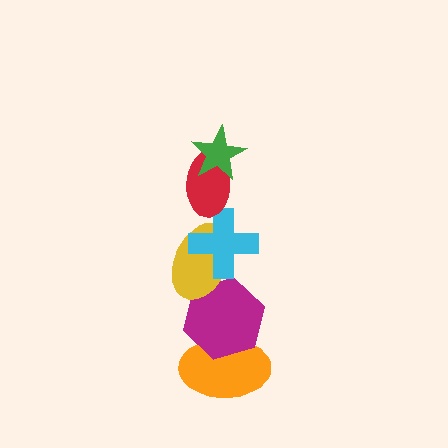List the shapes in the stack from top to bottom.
From top to bottom: the green star, the red ellipse, the cyan cross, the yellow ellipse, the magenta hexagon, the orange ellipse.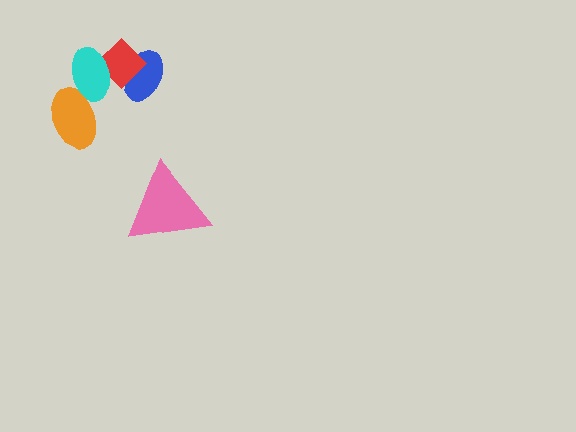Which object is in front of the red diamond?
The cyan ellipse is in front of the red diamond.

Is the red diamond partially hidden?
Yes, it is partially covered by another shape.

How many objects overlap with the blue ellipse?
1 object overlaps with the blue ellipse.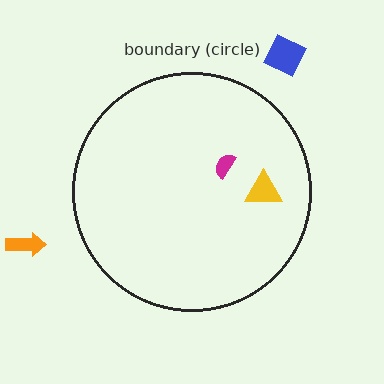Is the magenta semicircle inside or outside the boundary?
Inside.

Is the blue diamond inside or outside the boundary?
Outside.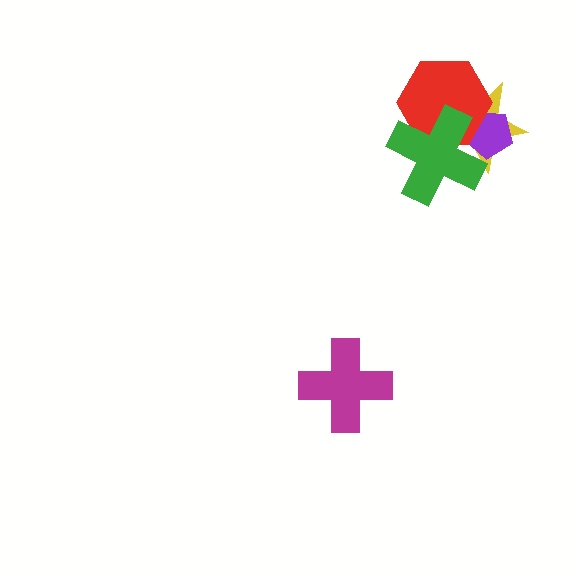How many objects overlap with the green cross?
3 objects overlap with the green cross.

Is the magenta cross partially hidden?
No, no other shape covers it.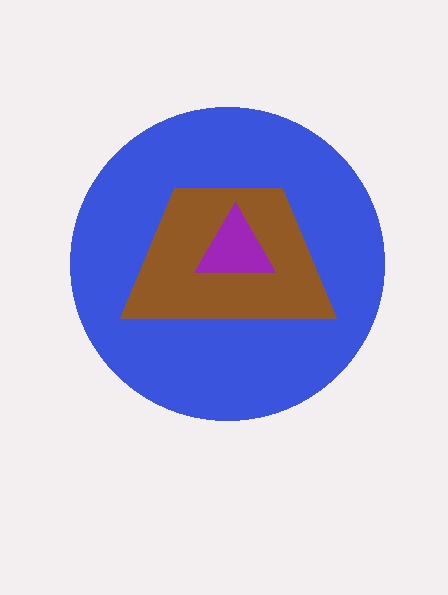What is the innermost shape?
The purple triangle.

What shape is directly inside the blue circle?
The brown trapezoid.